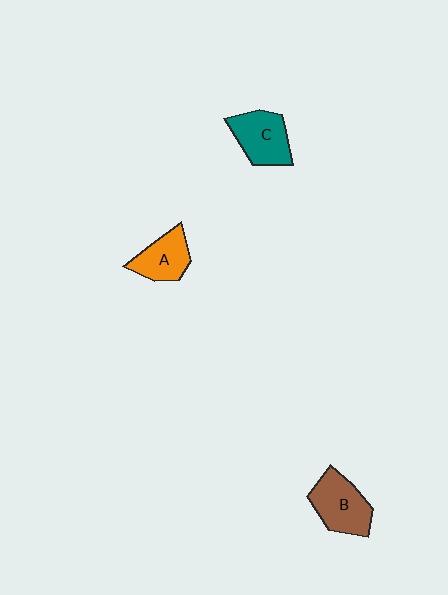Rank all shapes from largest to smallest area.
From largest to smallest: B (brown), C (teal), A (orange).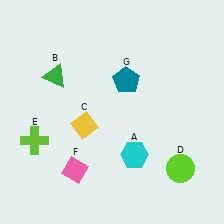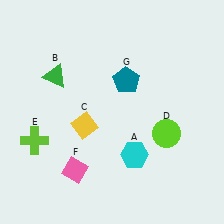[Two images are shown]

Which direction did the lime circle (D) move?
The lime circle (D) moved up.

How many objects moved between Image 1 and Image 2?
1 object moved between the two images.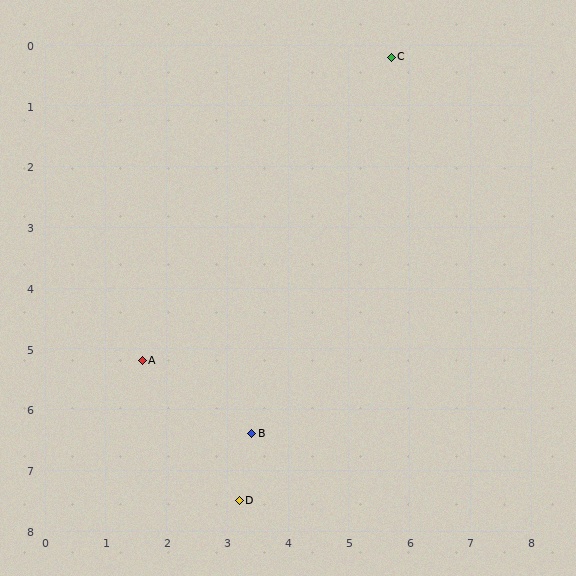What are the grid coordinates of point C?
Point C is at approximately (5.7, 0.2).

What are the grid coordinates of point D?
Point D is at approximately (3.2, 7.5).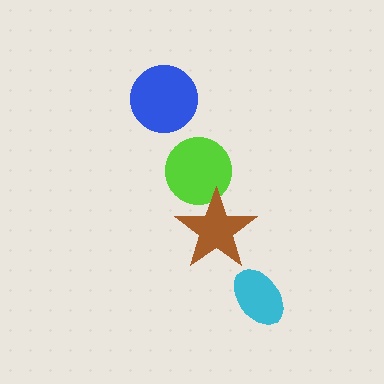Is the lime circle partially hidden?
Yes, it is partially covered by another shape.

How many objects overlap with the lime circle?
1 object overlaps with the lime circle.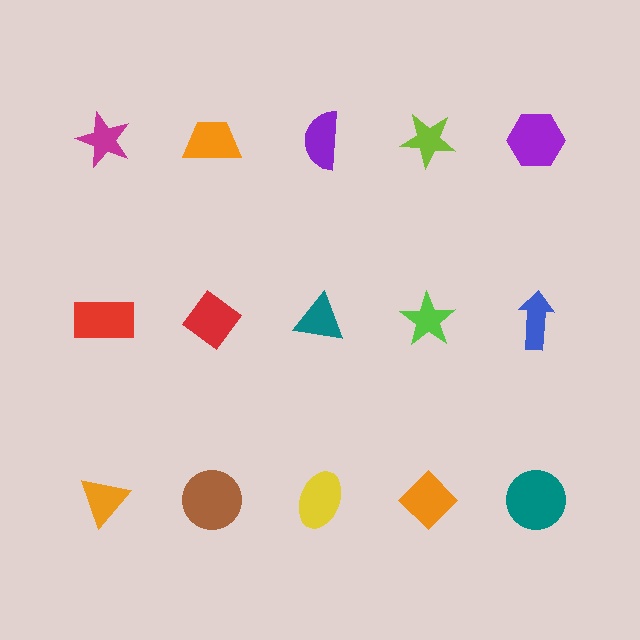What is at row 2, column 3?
A teal triangle.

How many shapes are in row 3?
5 shapes.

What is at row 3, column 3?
A yellow ellipse.